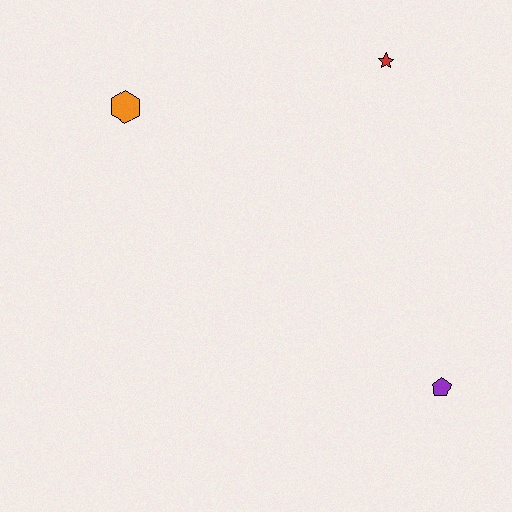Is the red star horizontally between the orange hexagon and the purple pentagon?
Yes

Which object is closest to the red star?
The orange hexagon is closest to the red star.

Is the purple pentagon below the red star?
Yes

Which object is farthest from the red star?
The purple pentagon is farthest from the red star.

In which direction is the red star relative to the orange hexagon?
The red star is to the right of the orange hexagon.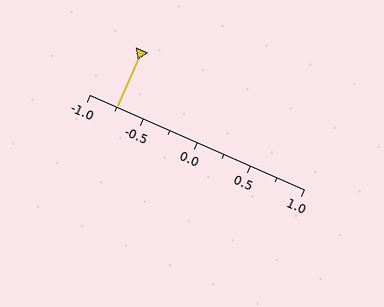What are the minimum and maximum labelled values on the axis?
The axis runs from -1.0 to 1.0.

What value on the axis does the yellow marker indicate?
The marker indicates approximately -0.75.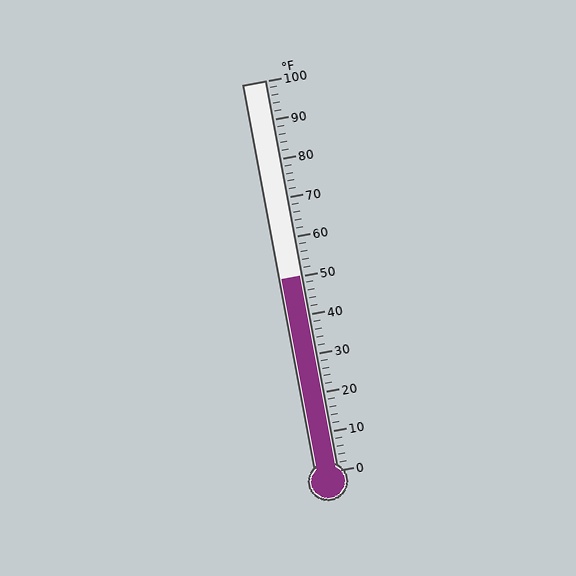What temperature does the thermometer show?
The thermometer shows approximately 50°F.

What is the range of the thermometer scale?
The thermometer scale ranges from 0°F to 100°F.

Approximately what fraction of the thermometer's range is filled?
The thermometer is filled to approximately 50% of its range.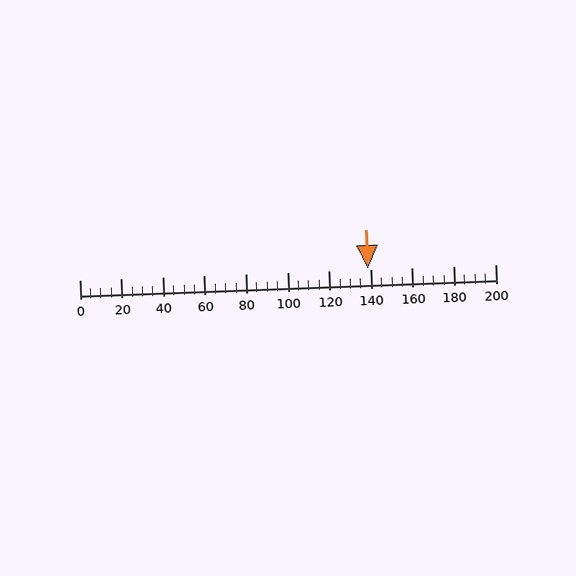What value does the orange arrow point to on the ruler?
The orange arrow points to approximately 139.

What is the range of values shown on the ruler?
The ruler shows values from 0 to 200.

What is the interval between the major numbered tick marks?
The major tick marks are spaced 20 units apart.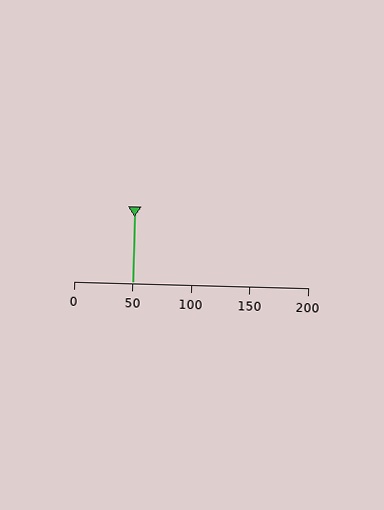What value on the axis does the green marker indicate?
The marker indicates approximately 50.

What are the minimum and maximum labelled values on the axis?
The axis runs from 0 to 200.